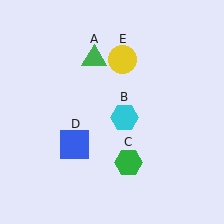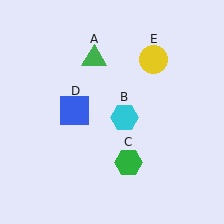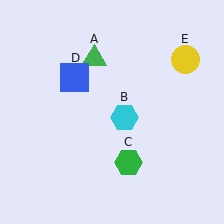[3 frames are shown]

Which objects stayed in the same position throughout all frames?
Green triangle (object A) and cyan hexagon (object B) and green hexagon (object C) remained stationary.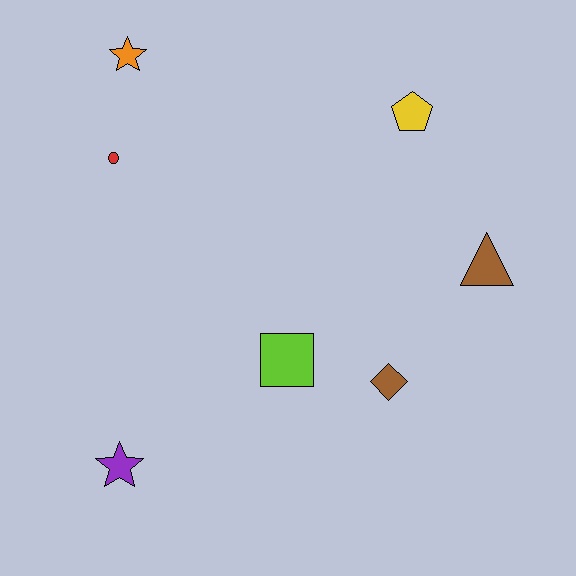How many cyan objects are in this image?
There are no cyan objects.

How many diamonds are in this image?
There is 1 diamond.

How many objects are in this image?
There are 7 objects.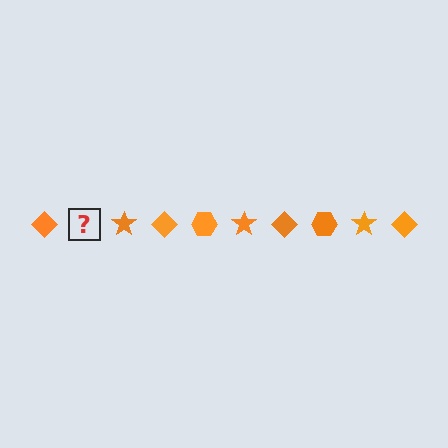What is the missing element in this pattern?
The missing element is an orange hexagon.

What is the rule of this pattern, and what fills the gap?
The rule is that the pattern cycles through diamond, hexagon, star shapes in orange. The gap should be filled with an orange hexagon.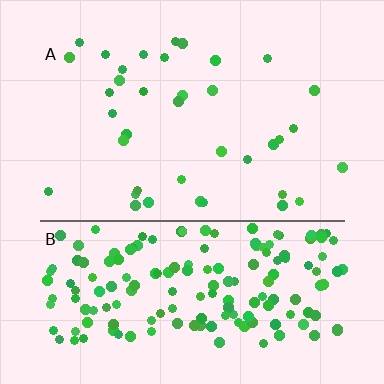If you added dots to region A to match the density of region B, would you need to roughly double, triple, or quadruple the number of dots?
Approximately quadruple.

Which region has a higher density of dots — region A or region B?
B (the bottom).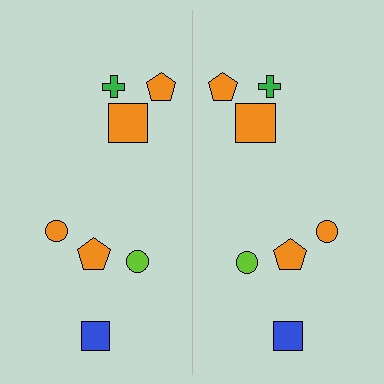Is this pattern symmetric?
Yes, this pattern has bilateral (reflection) symmetry.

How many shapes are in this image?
There are 14 shapes in this image.